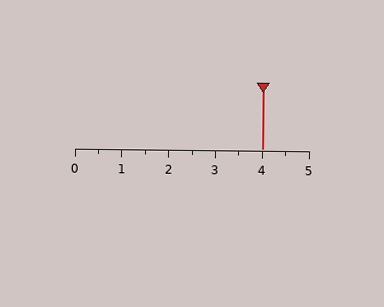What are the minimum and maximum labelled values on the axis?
The axis runs from 0 to 5.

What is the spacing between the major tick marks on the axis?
The major ticks are spaced 1 apart.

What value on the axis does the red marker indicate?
The marker indicates approximately 4.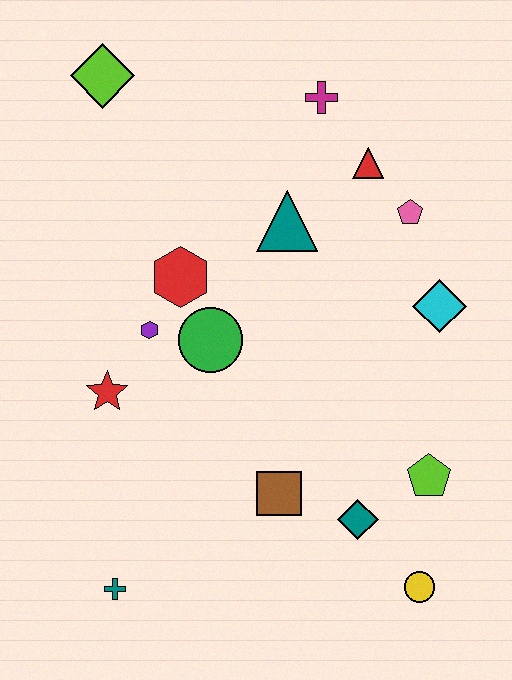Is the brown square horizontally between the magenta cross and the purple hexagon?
Yes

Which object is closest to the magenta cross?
The red triangle is closest to the magenta cross.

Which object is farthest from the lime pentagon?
The lime diamond is farthest from the lime pentagon.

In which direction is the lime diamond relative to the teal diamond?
The lime diamond is above the teal diamond.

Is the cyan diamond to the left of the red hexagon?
No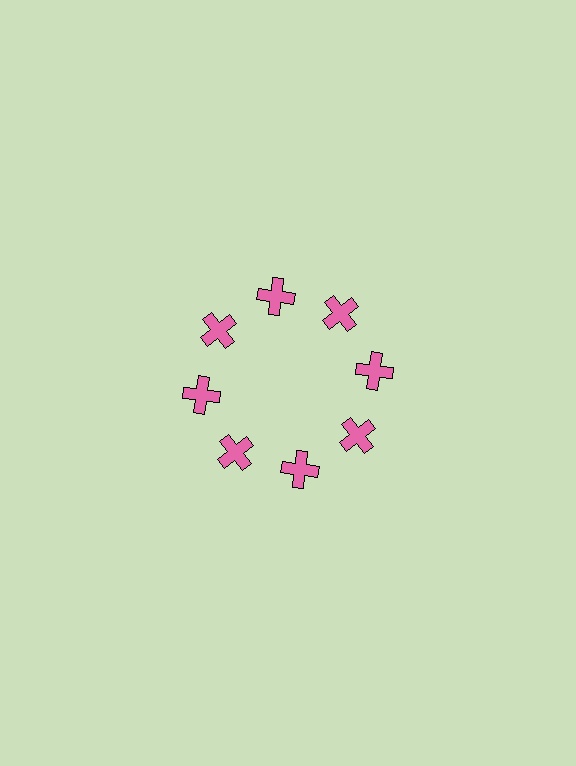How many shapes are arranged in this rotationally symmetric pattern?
There are 8 shapes, arranged in 8 groups of 1.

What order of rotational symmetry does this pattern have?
This pattern has 8-fold rotational symmetry.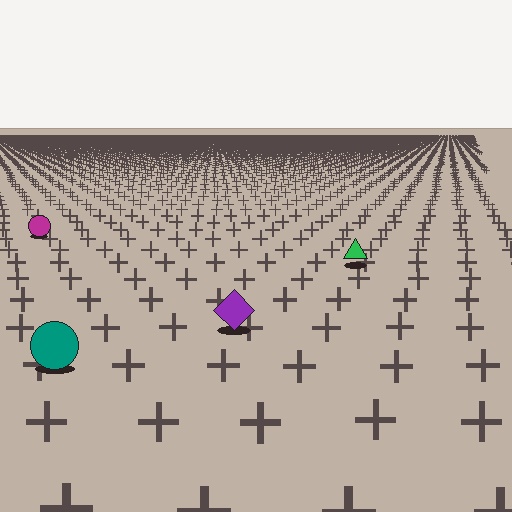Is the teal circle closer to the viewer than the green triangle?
Yes. The teal circle is closer — you can tell from the texture gradient: the ground texture is coarser near it.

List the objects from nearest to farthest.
From nearest to farthest: the teal circle, the purple diamond, the green triangle, the magenta circle.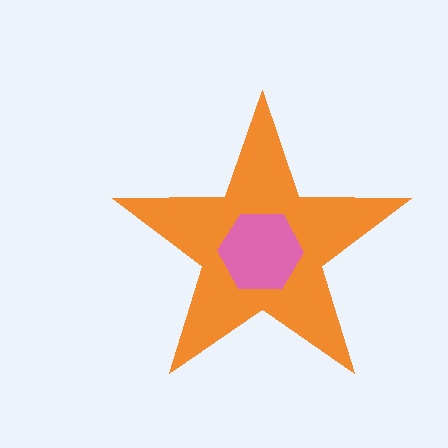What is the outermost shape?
The orange star.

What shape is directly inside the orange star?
The pink hexagon.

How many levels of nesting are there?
2.